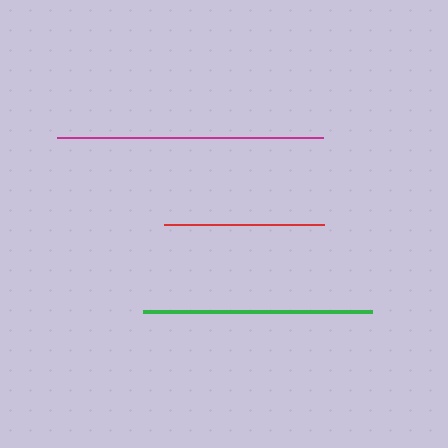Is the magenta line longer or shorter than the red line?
The magenta line is longer than the red line.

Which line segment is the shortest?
The red line is the shortest at approximately 160 pixels.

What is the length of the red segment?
The red segment is approximately 160 pixels long.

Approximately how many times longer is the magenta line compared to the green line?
The magenta line is approximately 1.2 times the length of the green line.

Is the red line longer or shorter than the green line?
The green line is longer than the red line.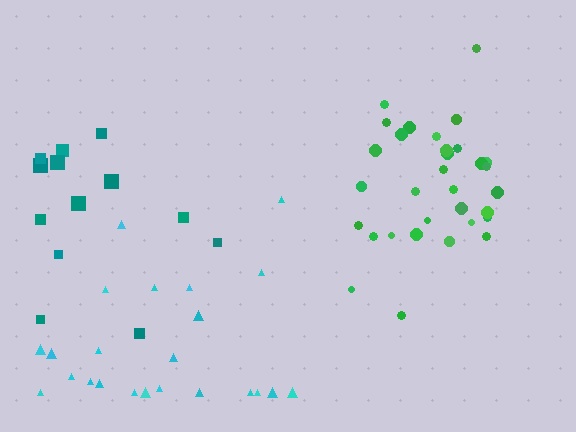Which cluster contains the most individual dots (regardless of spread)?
Green (32).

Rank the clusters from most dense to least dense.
green, cyan, teal.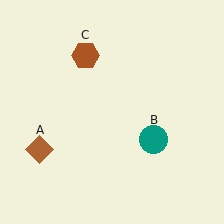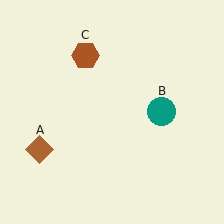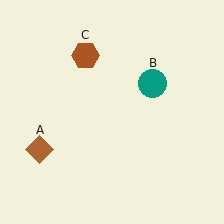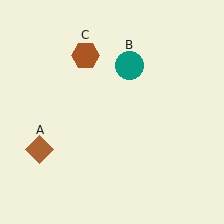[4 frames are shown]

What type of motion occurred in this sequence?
The teal circle (object B) rotated counterclockwise around the center of the scene.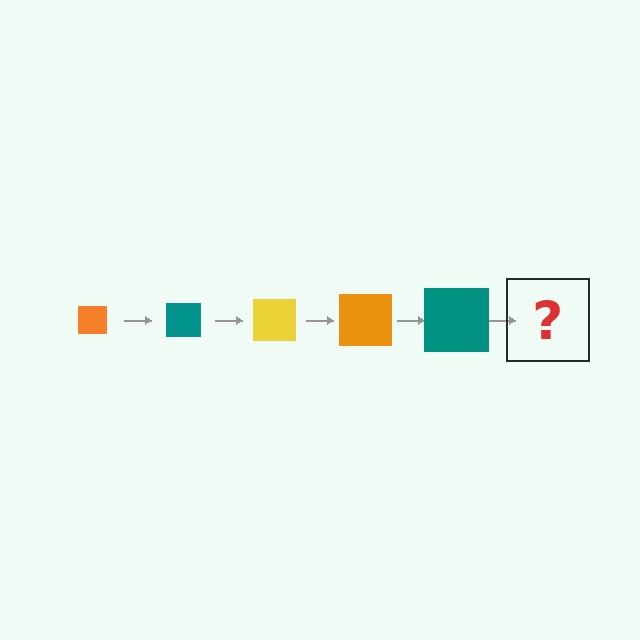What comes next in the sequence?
The next element should be a yellow square, larger than the previous one.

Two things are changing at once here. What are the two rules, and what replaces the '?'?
The two rules are that the square grows larger each step and the color cycles through orange, teal, and yellow. The '?' should be a yellow square, larger than the previous one.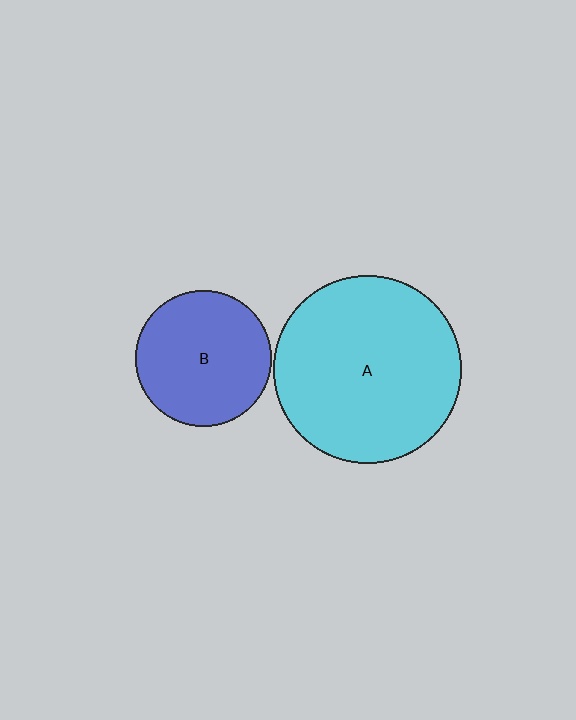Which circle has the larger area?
Circle A (cyan).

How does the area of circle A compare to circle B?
Approximately 1.9 times.